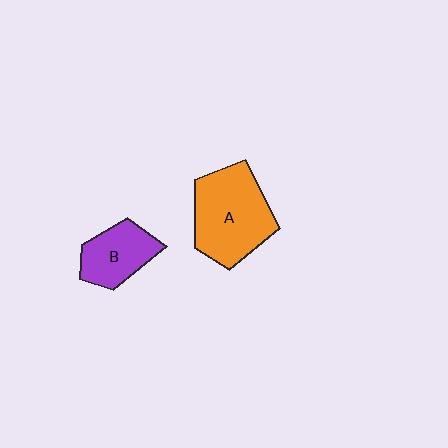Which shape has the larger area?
Shape A (orange).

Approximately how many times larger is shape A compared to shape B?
Approximately 1.7 times.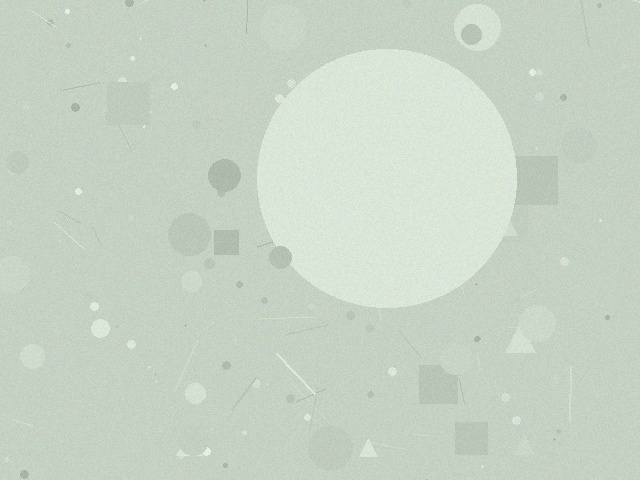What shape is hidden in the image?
A circle is hidden in the image.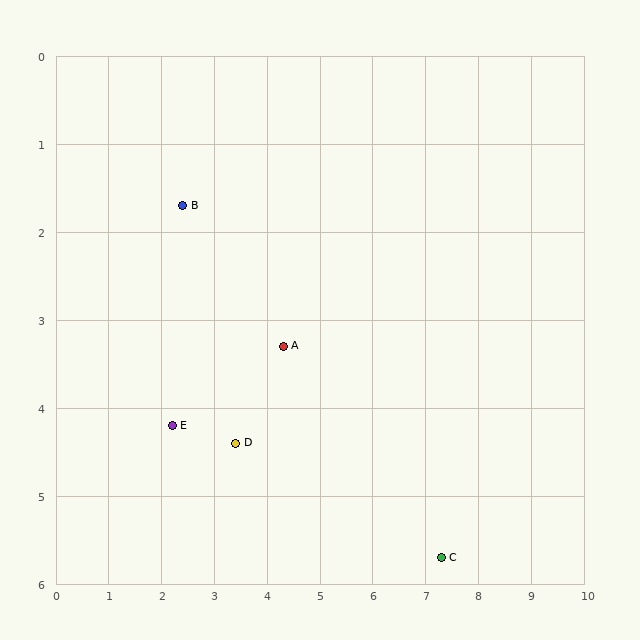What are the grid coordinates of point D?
Point D is at approximately (3.4, 4.4).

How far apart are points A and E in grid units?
Points A and E are about 2.3 grid units apart.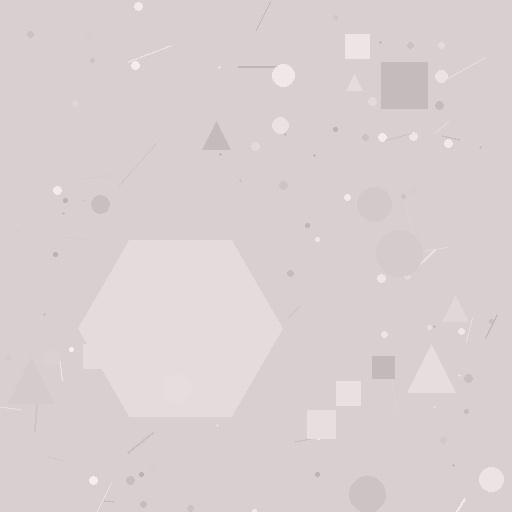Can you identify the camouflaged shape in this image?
The camouflaged shape is a hexagon.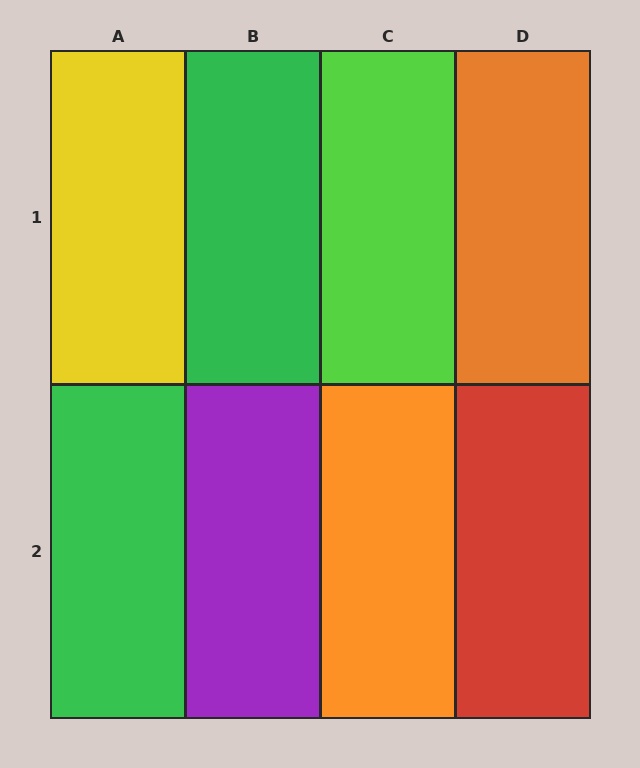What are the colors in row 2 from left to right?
Green, purple, orange, red.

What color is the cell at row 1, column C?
Lime.